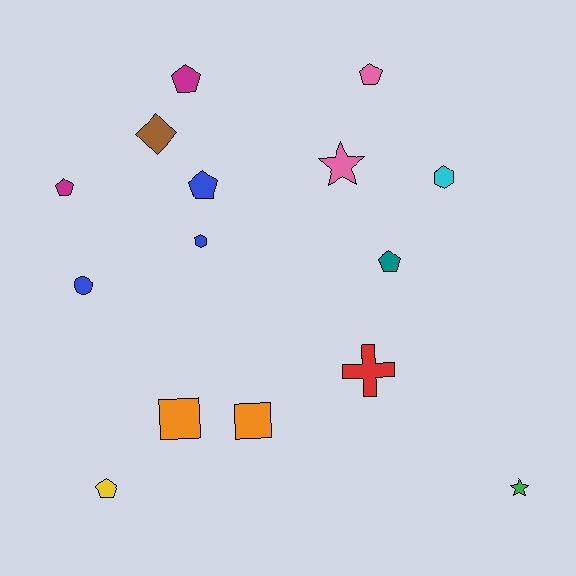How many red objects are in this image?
There is 1 red object.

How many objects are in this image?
There are 15 objects.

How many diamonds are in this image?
There is 1 diamond.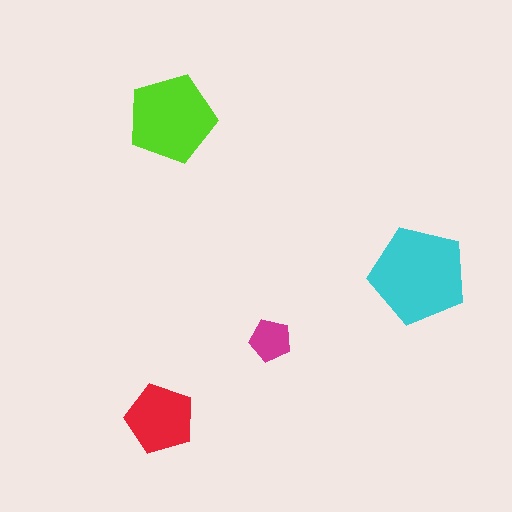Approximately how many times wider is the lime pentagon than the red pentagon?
About 1.5 times wider.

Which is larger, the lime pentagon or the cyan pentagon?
The cyan one.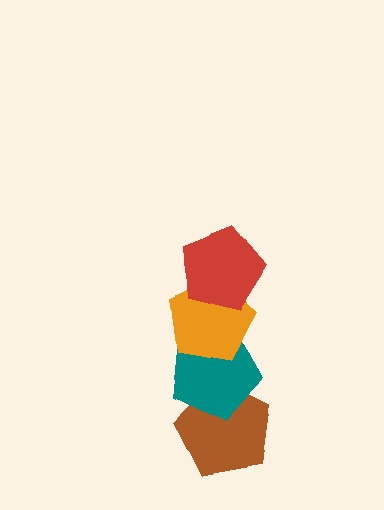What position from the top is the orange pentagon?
The orange pentagon is 2nd from the top.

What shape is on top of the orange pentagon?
The red pentagon is on top of the orange pentagon.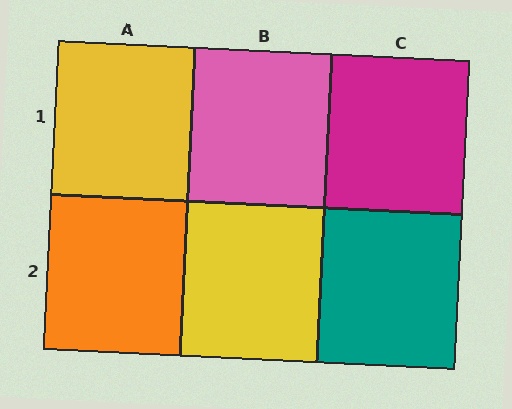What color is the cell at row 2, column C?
Teal.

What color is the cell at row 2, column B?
Yellow.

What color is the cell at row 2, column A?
Orange.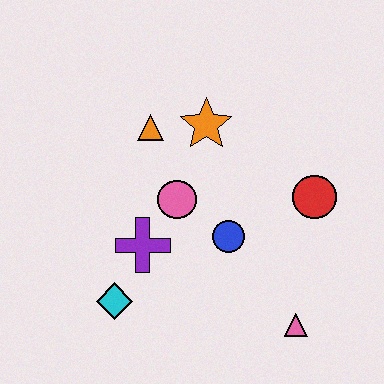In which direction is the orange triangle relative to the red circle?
The orange triangle is to the left of the red circle.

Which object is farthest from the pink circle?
The pink triangle is farthest from the pink circle.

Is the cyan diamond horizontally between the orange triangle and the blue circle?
No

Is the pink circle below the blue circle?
No